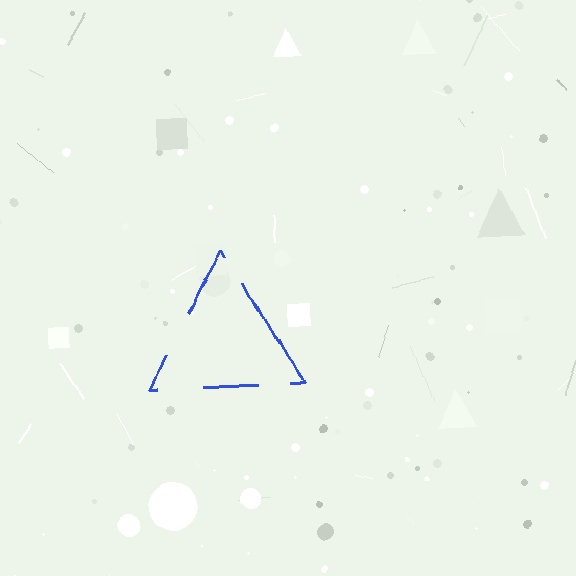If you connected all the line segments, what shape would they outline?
They would outline a triangle.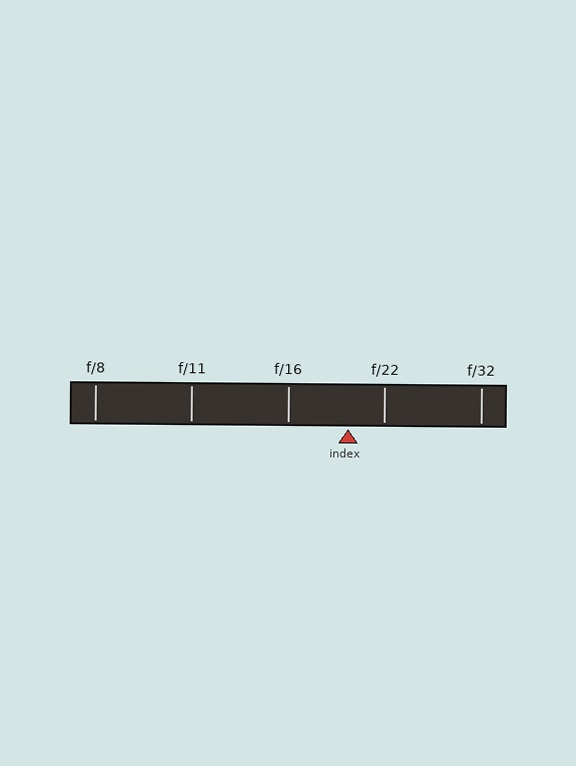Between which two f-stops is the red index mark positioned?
The index mark is between f/16 and f/22.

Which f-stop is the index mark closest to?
The index mark is closest to f/22.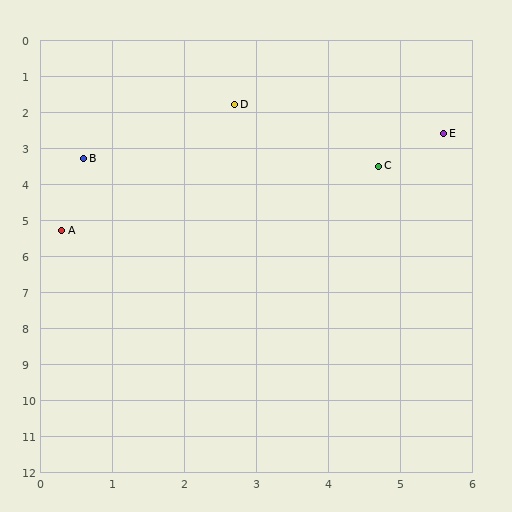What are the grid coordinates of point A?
Point A is at approximately (0.3, 5.3).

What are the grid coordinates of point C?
Point C is at approximately (4.7, 3.5).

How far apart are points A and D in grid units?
Points A and D are about 4.2 grid units apart.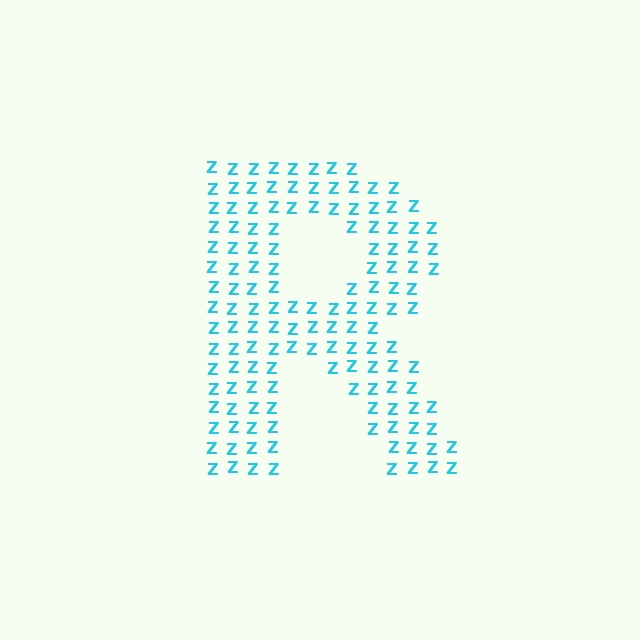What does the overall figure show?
The overall figure shows the letter R.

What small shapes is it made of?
It is made of small letter Z's.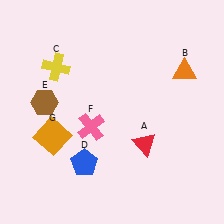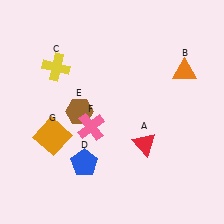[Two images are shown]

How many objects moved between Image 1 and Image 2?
1 object moved between the two images.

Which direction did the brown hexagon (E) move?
The brown hexagon (E) moved right.